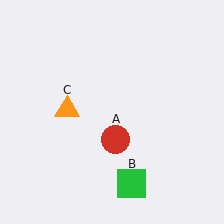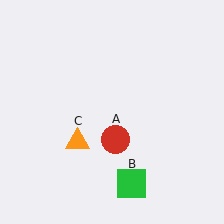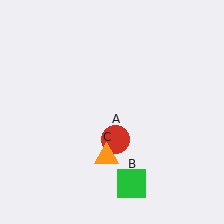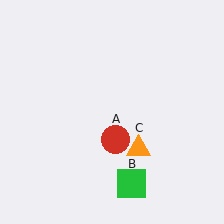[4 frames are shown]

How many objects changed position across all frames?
1 object changed position: orange triangle (object C).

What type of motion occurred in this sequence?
The orange triangle (object C) rotated counterclockwise around the center of the scene.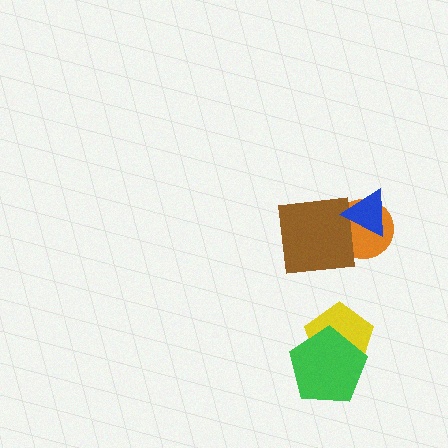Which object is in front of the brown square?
The blue triangle is in front of the brown square.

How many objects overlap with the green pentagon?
1 object overlaps with the green pentagon.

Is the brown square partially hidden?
Yes, it is partially covered by another shape.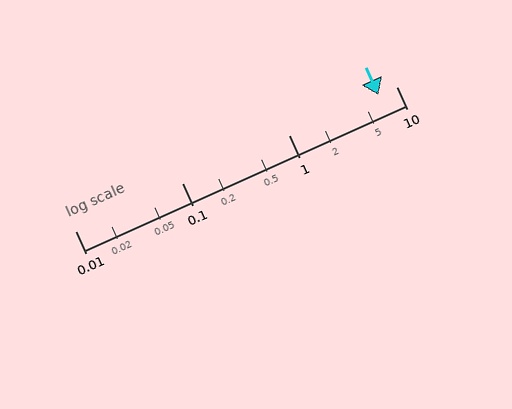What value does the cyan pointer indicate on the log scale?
The pointer indicates approximately 6.8.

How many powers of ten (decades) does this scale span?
The scale spans 3 decades, from 0.01 to 10.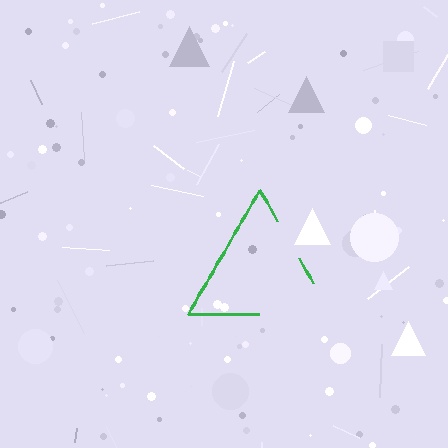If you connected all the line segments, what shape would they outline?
They would outline a triangle.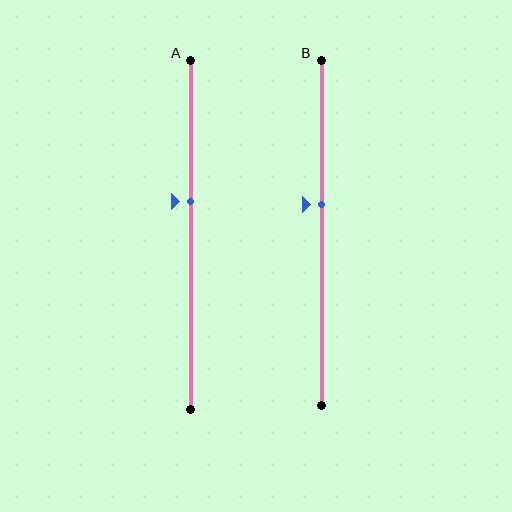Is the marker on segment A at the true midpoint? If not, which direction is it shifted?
No, the marker on segment A is shifted upward by about 10% of the segment length.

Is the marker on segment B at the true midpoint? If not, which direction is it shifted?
No, the marker on segment B is shifted upward by about 8% of the segment length.